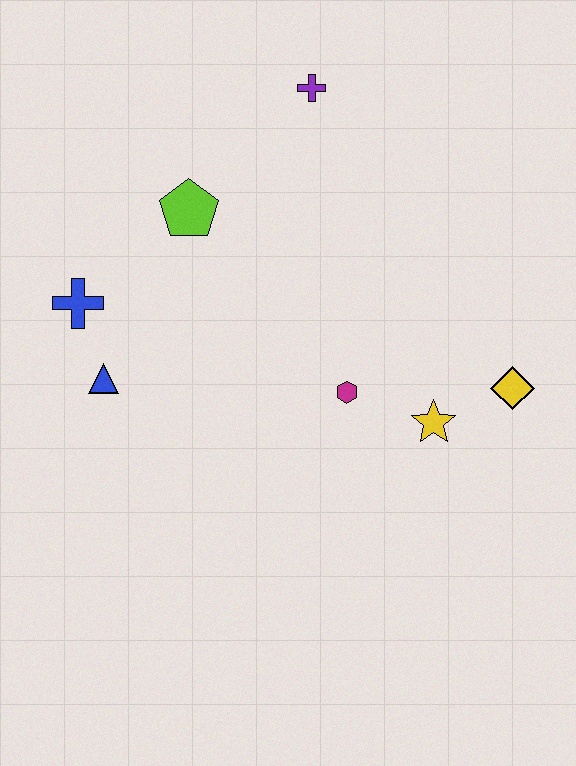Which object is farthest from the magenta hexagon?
The purple cross is farthest from the magenta hexagon.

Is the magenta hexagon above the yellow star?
Yes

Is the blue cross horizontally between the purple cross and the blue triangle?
No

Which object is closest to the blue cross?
The blue triangle is closest to the blue cross.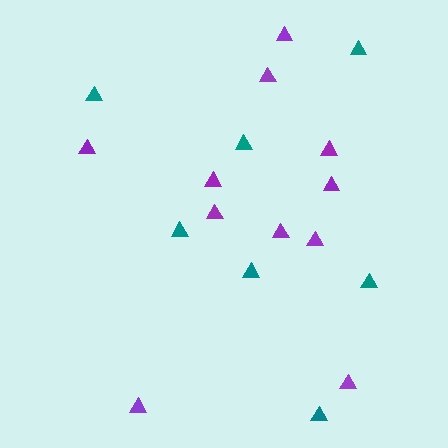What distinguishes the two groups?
There are 2 groups: one group of teal triangles (7) and one group of purple triangles (11).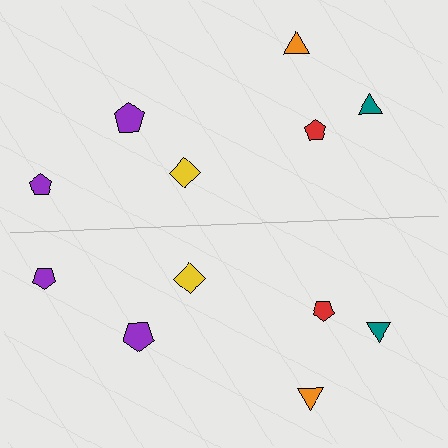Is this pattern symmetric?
Yes, this pattern has bilateral (reflection) symmetry.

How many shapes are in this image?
There are 12 shapes in this image.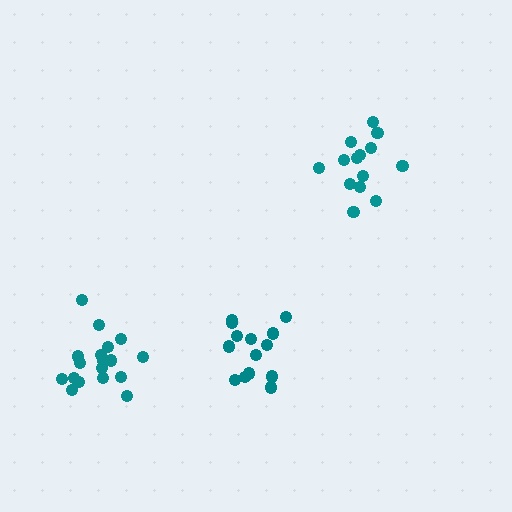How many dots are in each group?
Group 1: 14 dots, Group 2: 14 dots, Group 3: 18 dots (46 total).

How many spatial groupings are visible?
There are 3 spatial groupings.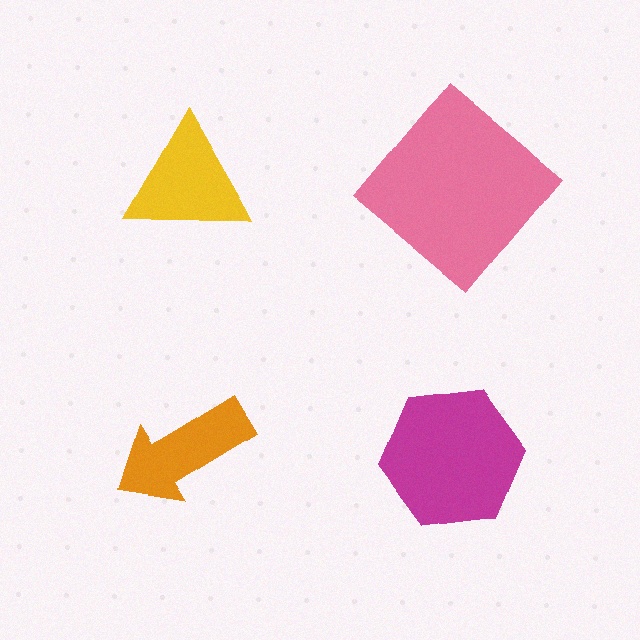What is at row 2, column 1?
An orange arrow.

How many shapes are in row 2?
2 shapes.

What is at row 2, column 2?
A magenta hexagon.